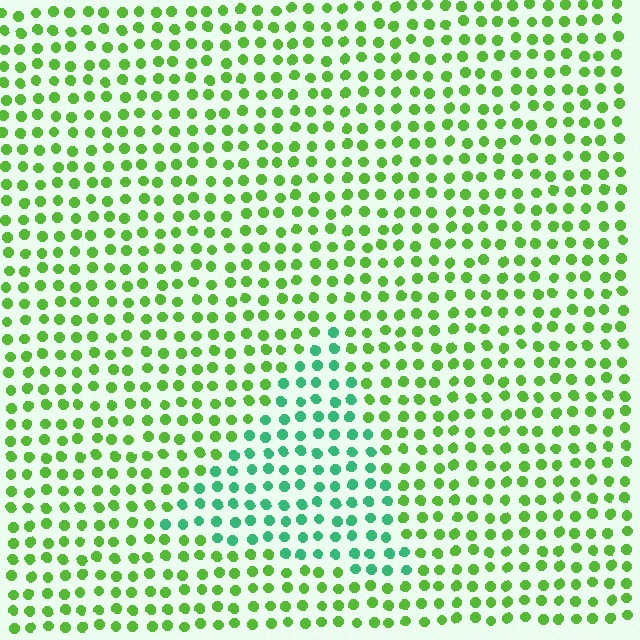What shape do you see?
I see a triangle.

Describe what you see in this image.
The image is filled with small lime elements in a uniform arrangement. A triangle-shaped region is visible where the elements are tinted to a slightly different hue, forming a subtle color boundary.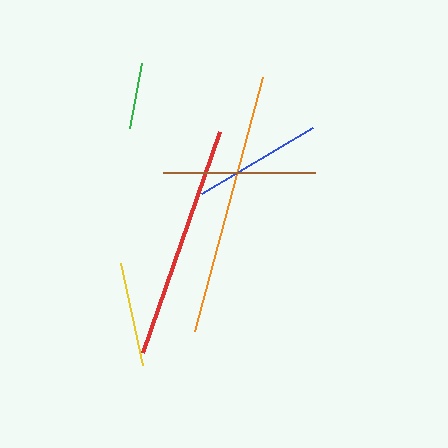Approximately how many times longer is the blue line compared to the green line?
The blue line is approximately 2.0 times the length of the green line.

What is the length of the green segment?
The green segment is approximately 66 pixels long.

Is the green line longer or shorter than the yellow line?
The yellow line is longer than the green line.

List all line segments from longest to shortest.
From longest to shortest: orange, red, brown, blue, yellow, green.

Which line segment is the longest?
The orange line is the longest at approximately 264 pixels.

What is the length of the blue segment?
The blue segment is approximately 130 pixels long.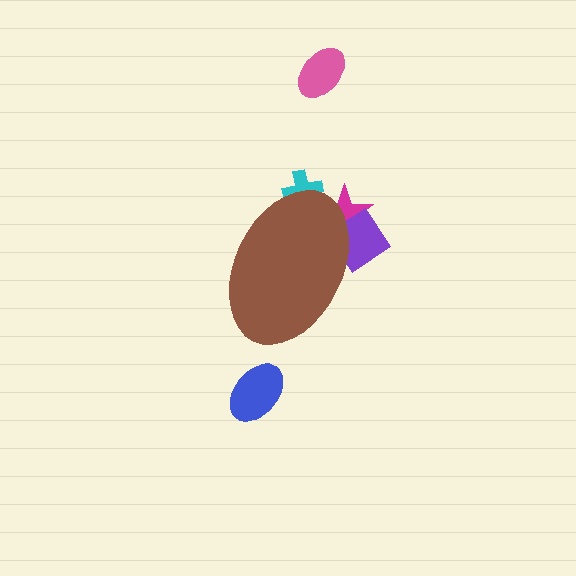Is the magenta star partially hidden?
Yes, the magenta star is partially hidden behind the brown ellipse.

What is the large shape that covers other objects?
A brown ellipse.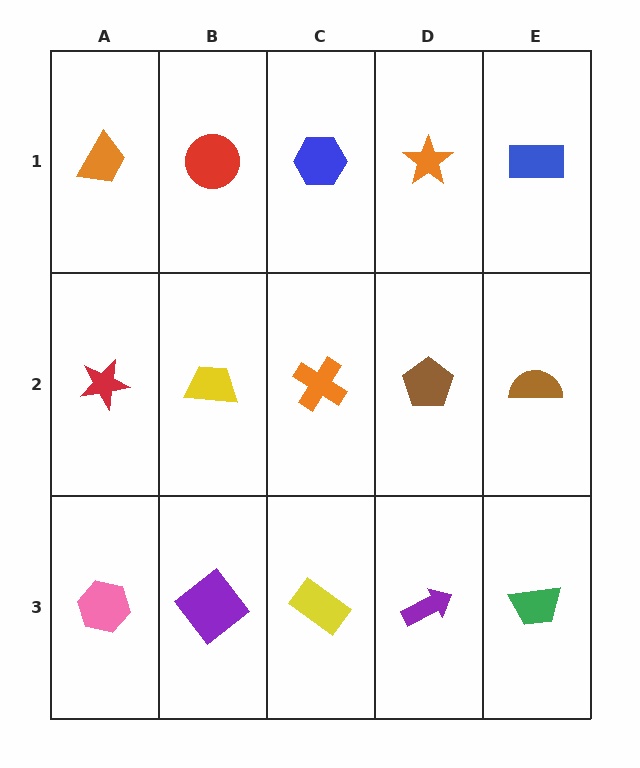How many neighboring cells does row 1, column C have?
3.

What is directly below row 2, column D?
A purple arrow.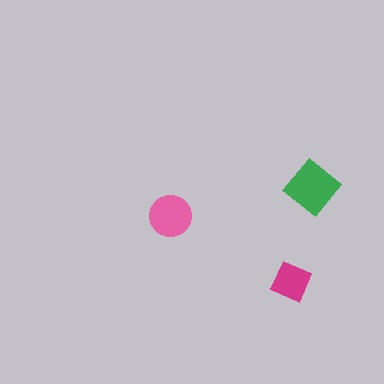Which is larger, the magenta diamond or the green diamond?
The green diamond.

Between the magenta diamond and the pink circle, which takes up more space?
The pink circle.